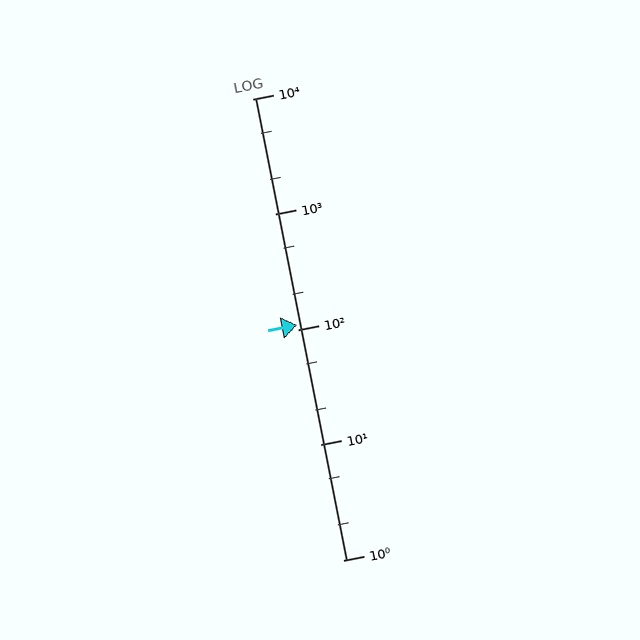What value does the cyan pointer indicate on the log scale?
The pointer indicates approximately 110.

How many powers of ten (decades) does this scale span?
The scale spans 4 decades, from 1 to 10000.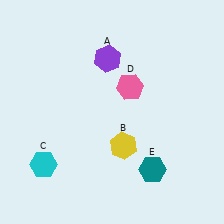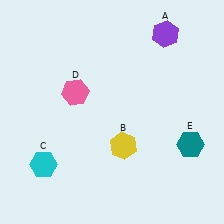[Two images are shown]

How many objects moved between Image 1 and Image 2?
3 objects moved between the two images.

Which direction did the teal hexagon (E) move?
The teal hexagon (E) moved right.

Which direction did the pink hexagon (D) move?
The pink hexagon (D) moved left.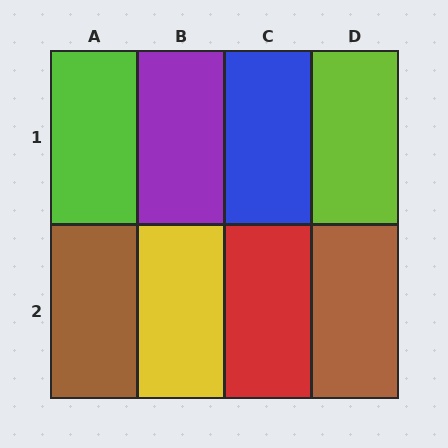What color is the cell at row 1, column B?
Purple.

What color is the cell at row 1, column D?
Lime.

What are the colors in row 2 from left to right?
Brown, yellow, red, brown.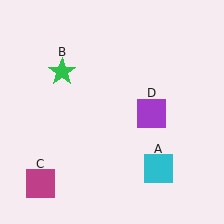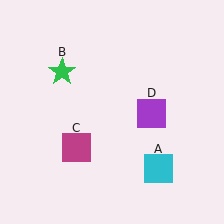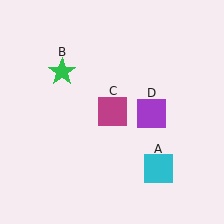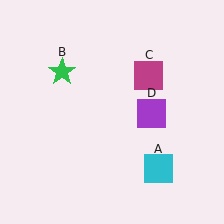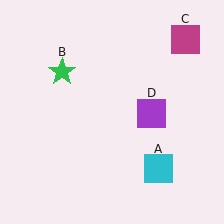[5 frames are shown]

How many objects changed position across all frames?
1 object changed position: magenta square (object C).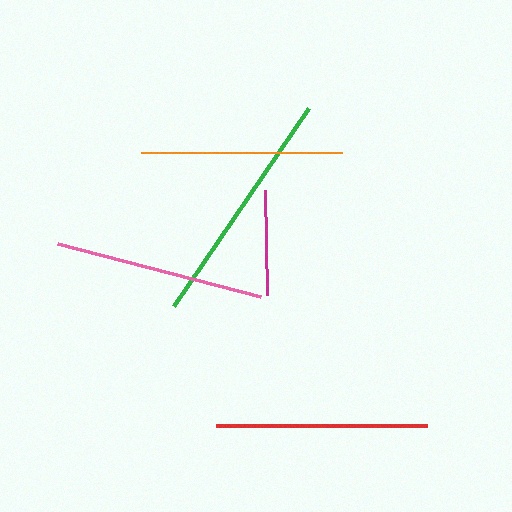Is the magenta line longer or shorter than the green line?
The green line is longer than the magenta line.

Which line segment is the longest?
The green line is the longest at approximately 239 pixels.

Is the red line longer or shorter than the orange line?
The red line is longer than the orange line.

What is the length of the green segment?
The green segment is approximately 239 pixels long.